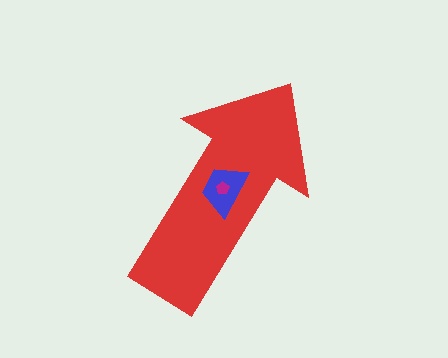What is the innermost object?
The magenta pentagon.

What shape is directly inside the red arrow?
The blue trapezoid.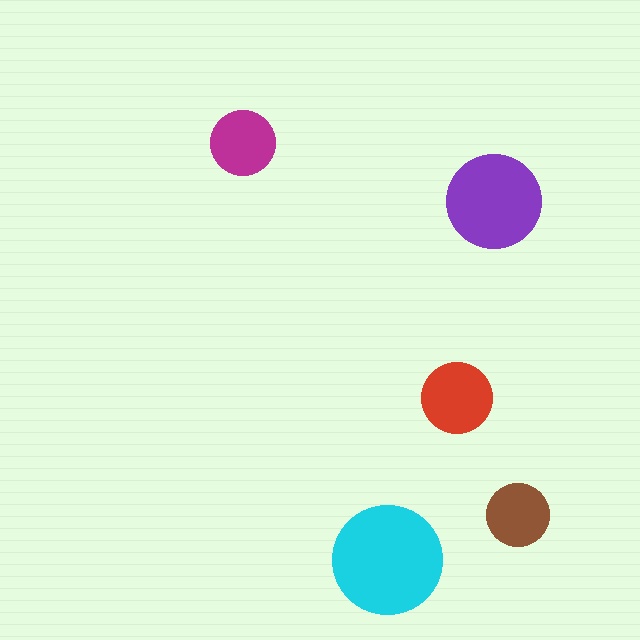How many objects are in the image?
There are 5 objects in the image.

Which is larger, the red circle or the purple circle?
The purple one.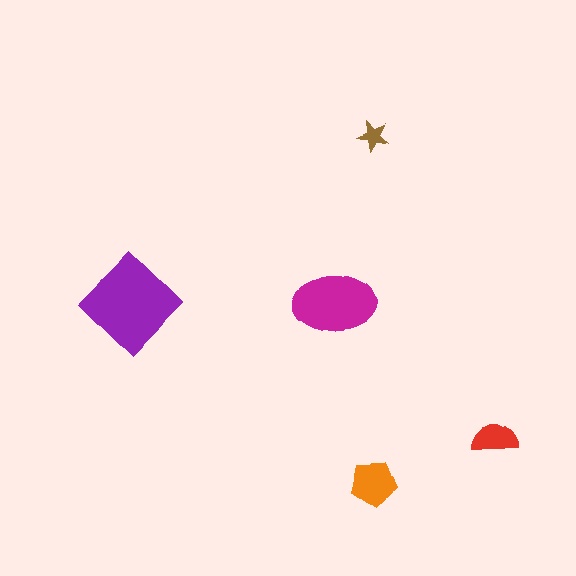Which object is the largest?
The purple diamond.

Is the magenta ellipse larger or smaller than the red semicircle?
Larger.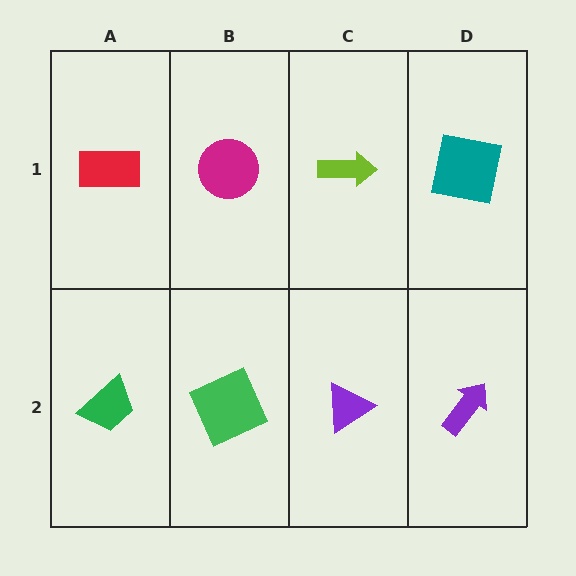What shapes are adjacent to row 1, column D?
A purple arrow (row 2, column D), a lime arrow (row 1, column C).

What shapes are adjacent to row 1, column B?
A green square (row 2, column B), a red rectangle (row 1, column A), a lime arrow (row 1, column C).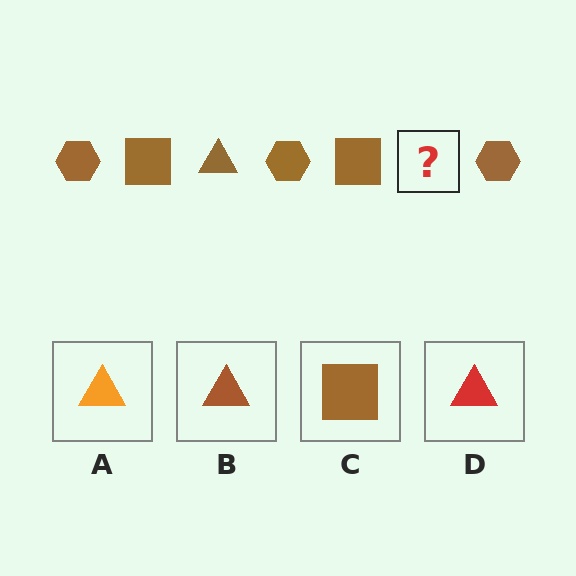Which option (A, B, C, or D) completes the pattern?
B.